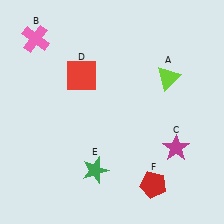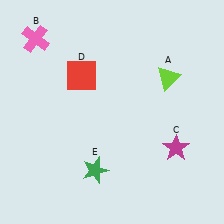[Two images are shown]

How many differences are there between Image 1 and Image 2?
There is 1 difference between the two images.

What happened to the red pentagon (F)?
The red pentagon (F) was removed in Image 2. It was in the bottom-right area of Image 1.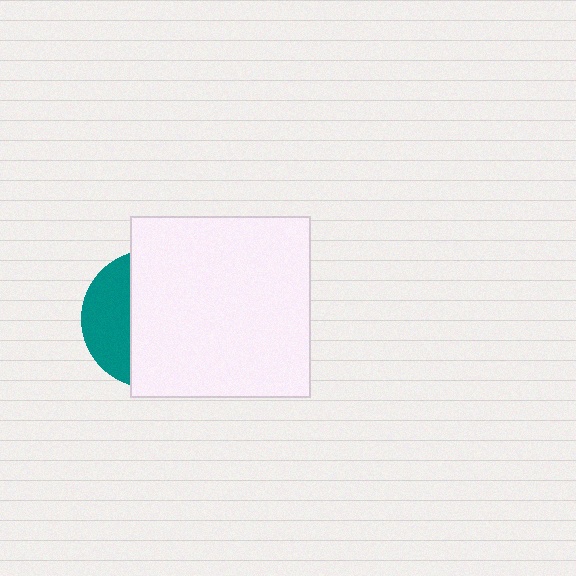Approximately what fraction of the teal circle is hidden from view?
Roughly 69% of the teal circle is hidden behind the white square.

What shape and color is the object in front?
The object in front is a white square.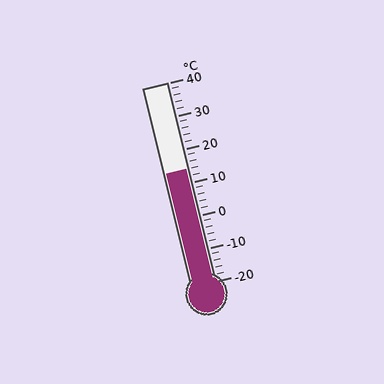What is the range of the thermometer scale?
The thermometer scale ranges from -20°C to 40°C.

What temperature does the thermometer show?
The thermometer shows approximately 14°C.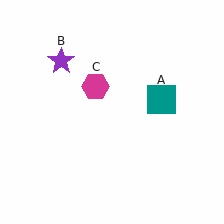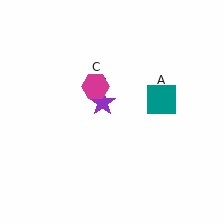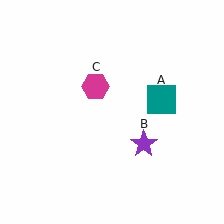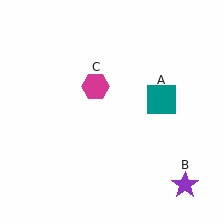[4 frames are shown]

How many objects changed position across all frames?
1 object changed position: purple star (object B).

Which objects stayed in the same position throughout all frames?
Teal square (object A) and magenta hexagon (object C) remained stationary.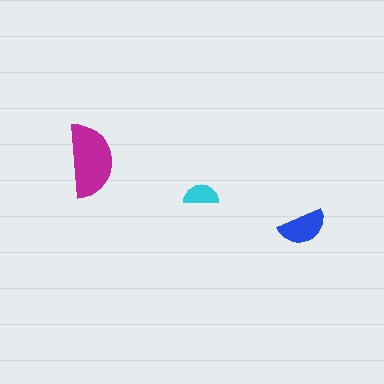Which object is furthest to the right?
The blue semicircle is rightmost.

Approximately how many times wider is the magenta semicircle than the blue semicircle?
About 1.5 times wider.